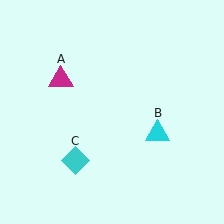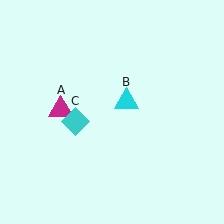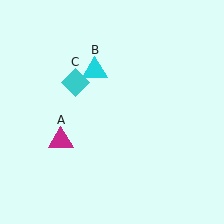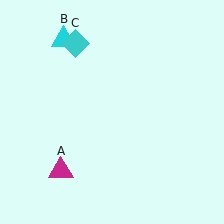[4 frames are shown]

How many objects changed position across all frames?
3 objects changed position: magenta triangle (object A), cyan triangle (object B), cyan diamond (object C).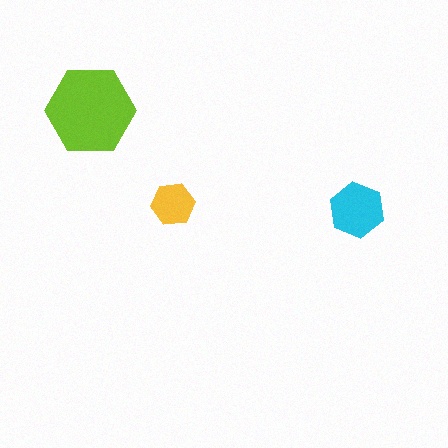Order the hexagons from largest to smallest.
the lime one, the cyan one, the yellow one.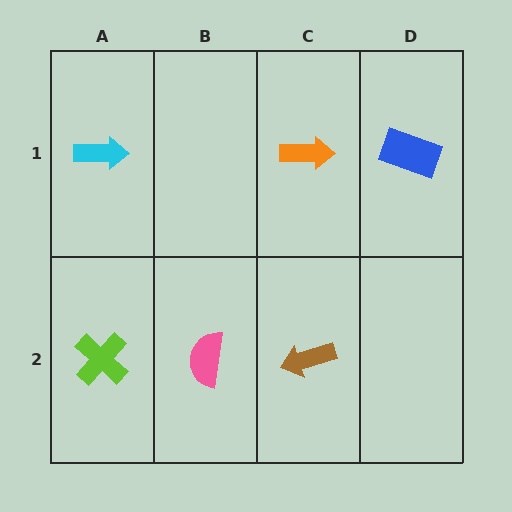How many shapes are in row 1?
3 shapes.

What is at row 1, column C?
An orange arrow.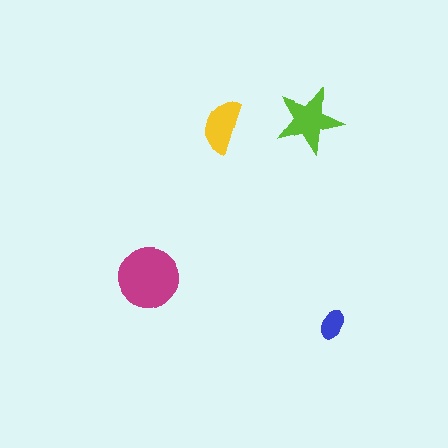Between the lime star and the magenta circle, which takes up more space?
The magenta circle.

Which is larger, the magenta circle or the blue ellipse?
The magenta circle.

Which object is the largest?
The magenta circle.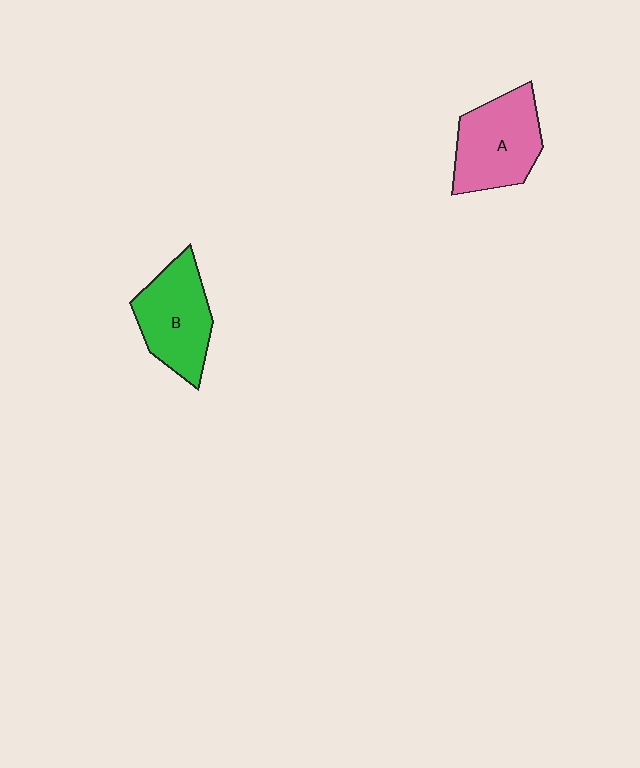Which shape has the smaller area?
Shape B (green).